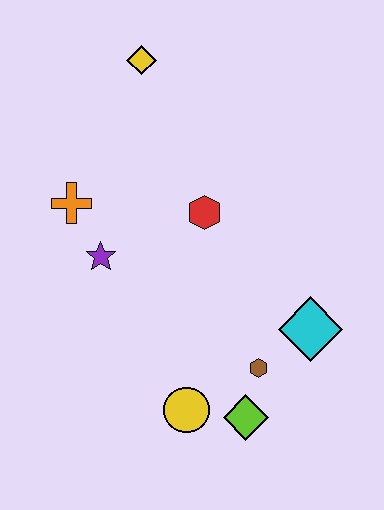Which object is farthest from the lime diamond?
The yellow diamond is farthest from the lime diamond.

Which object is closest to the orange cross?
The purple star is closest to the orange cross.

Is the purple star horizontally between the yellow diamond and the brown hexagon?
No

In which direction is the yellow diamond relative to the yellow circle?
The yellow diamond is above the yellow circle.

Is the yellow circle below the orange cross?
Yes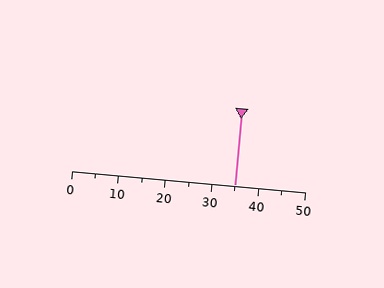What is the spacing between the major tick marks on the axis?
The major ticks are spaced 10 apart.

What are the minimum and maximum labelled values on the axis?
The axis runs from 0 to 50.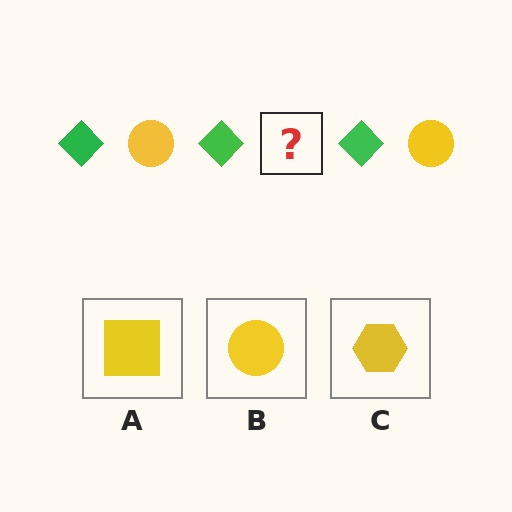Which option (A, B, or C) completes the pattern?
B.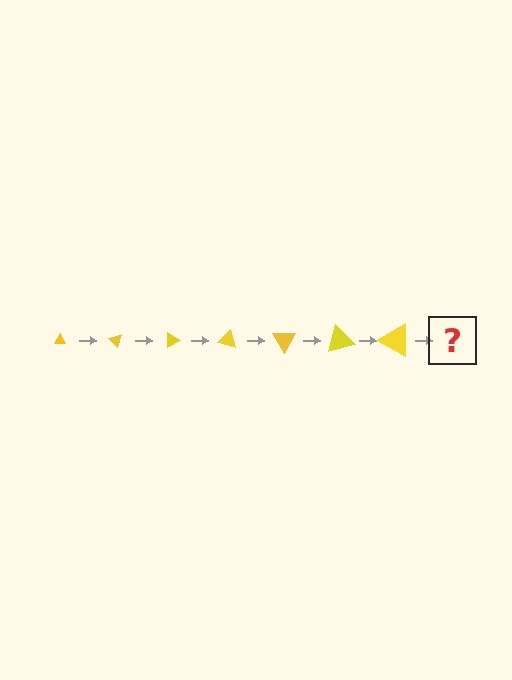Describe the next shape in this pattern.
It should be a triangle, larger than the previous one and rotated 315 degrees from the start.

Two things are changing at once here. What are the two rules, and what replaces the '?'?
The two rules are that the triangle grows larger each step and it rotates 45 degrees each step. The '?' should be a triangle, larger than the previous one and rotated 315 degrees from the start.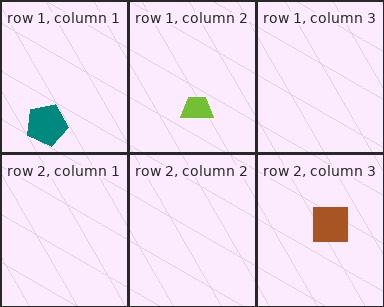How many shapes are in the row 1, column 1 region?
1.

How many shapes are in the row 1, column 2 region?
1.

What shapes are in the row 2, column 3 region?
The brown square.